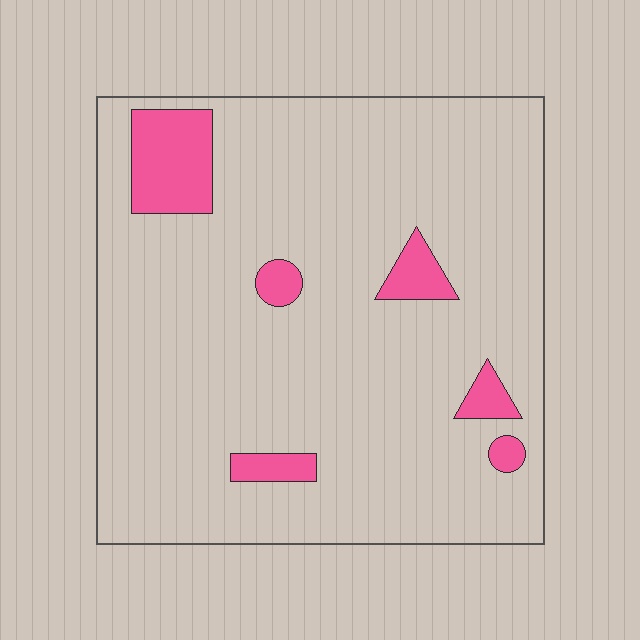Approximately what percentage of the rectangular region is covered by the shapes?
Approximately 10%.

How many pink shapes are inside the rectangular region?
6.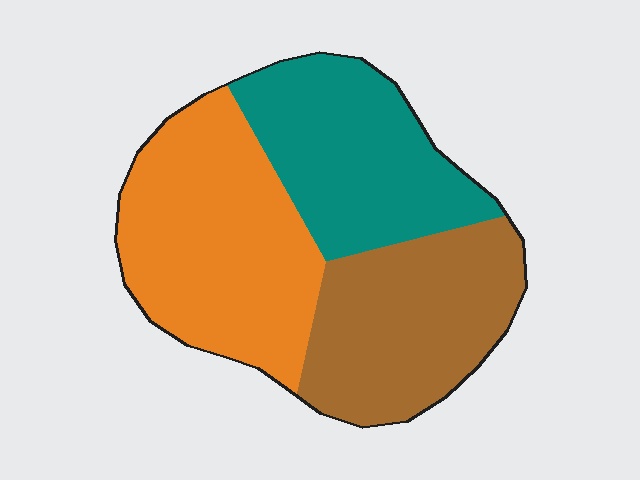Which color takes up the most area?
Orange, at roughly 40%.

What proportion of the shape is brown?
Brown takes up between a sixth and a third of the shape.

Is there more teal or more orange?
Orange.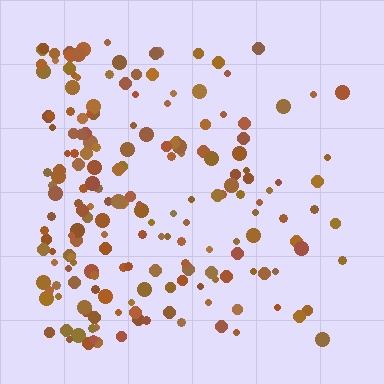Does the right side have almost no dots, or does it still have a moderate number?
Still a moderate number, just noticeably fewer than the left.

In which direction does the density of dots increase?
From right to left, with the left side densest.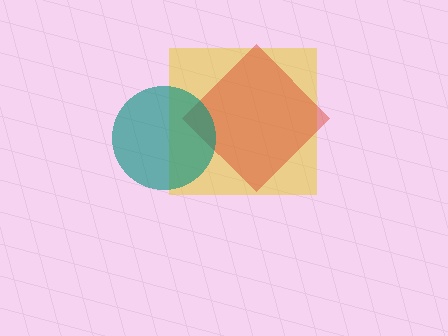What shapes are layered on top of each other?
The layered shapes are: a yellow square, a red diamond, a teal circle.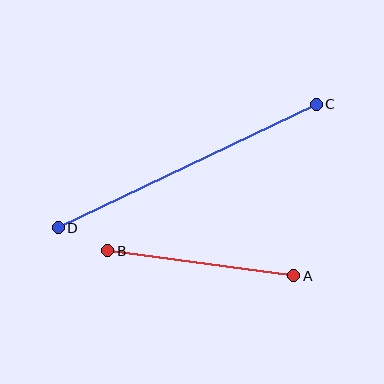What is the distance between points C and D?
The distance is approximately 286 pixels.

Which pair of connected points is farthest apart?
Points C and D are farthest apart.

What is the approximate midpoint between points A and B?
The midpoint is at approximately (201, 263) pixels.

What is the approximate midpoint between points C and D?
The midpoint is at approximately (187, 166) pixels.